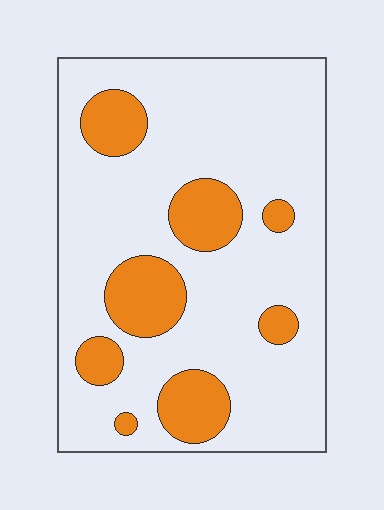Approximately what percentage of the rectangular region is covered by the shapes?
Approximately 20%.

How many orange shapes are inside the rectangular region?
8.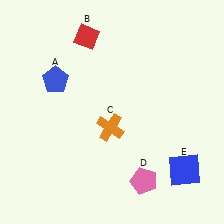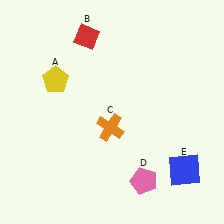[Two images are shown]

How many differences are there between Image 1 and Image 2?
There is 1 difference between the two images.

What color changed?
The pentagon (A) changed from blue in Image 1 to yellow in Image 2.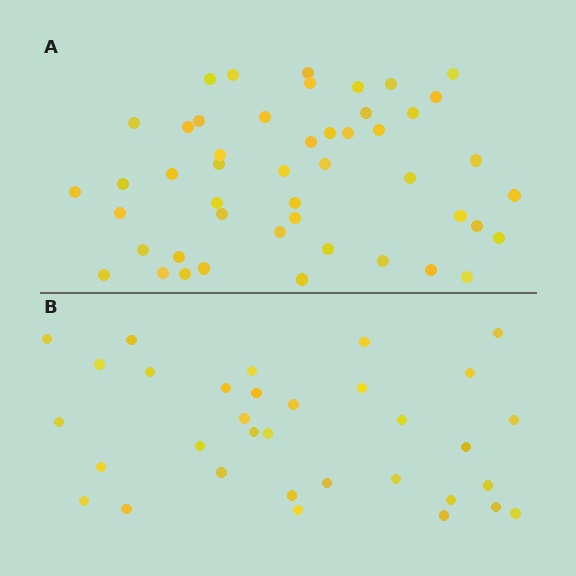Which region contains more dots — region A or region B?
Region A (the top region) has more dots.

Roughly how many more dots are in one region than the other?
Region A has approximately 15 more dots than region B.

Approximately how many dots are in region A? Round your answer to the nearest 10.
About 50 dots. (The exact count is 48, which rounds to 50.)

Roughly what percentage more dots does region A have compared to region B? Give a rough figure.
About 45% more.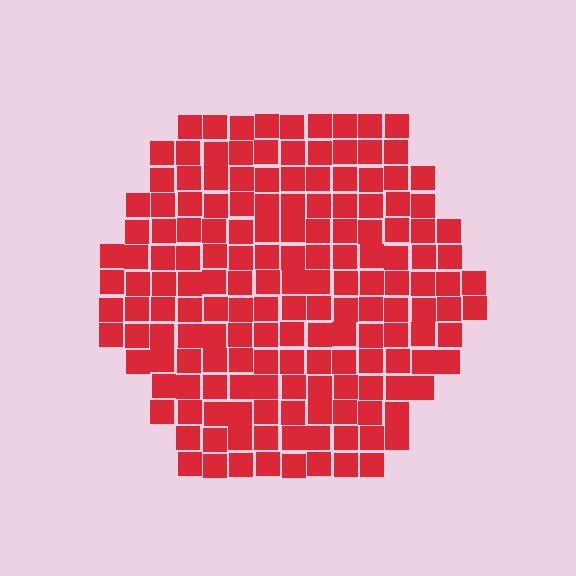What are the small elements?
The small elements are squares.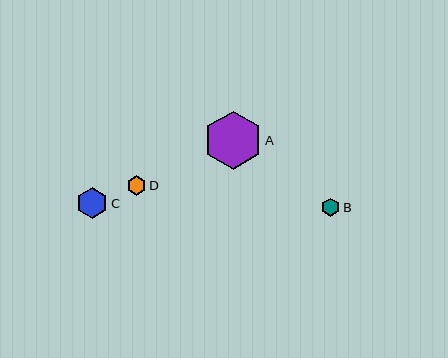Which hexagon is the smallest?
Hexagon B is the smallest with a size of approximately 19 pixels.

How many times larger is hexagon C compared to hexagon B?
Hexagon C is approximately 1.7 times the size of hexagon B.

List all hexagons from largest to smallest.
From largest to smallest: A, C, D, B.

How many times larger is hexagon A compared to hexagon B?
Hexagon A is approximately 3.1 times the size of hexagon B.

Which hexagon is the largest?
Hexagon A is the largest with a size of approximately 58 pixels.